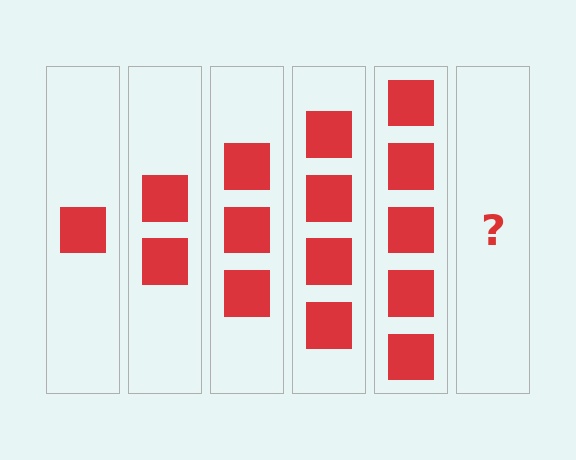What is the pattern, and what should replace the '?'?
The pattern is that each step adds one more square. The '?' should be 6 squares.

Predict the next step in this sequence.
The next step is 6 squares.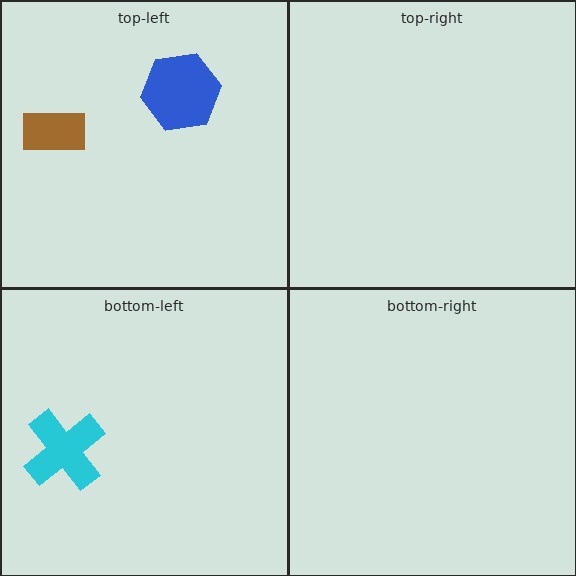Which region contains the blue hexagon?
The top-left region.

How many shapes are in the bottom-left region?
1.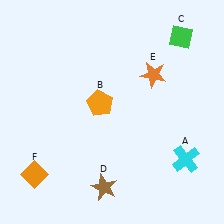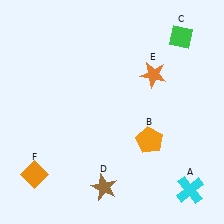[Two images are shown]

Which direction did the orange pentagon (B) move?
The orange pentagon (B) moved right.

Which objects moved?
The objects that moved are: the cyan cross (A), the orange pentagon (B).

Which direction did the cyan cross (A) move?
The cyan cross (A) moved down.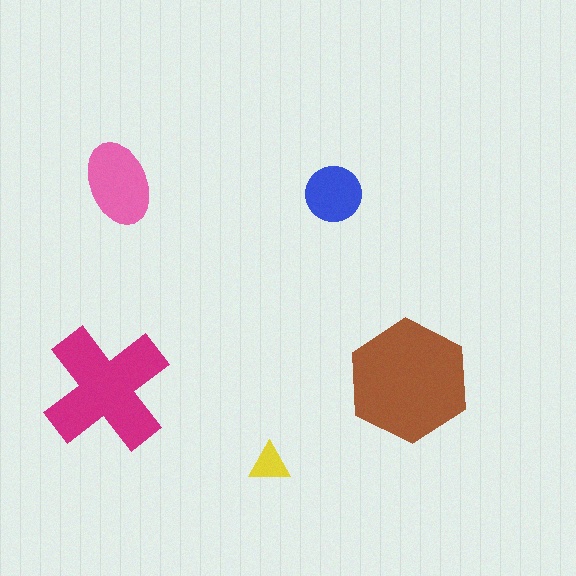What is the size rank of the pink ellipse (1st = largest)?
3rd.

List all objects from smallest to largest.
The yellow triangle, the blue circle, the pink ellipse, the magenta cross, the brown hexagon.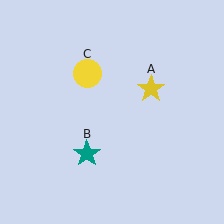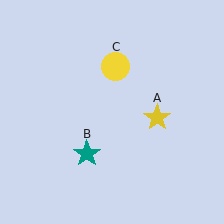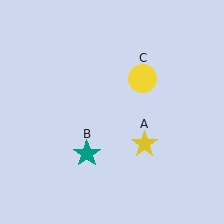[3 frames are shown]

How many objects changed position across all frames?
2 objects changed position: yellow star (object A), yellow circle (object C).